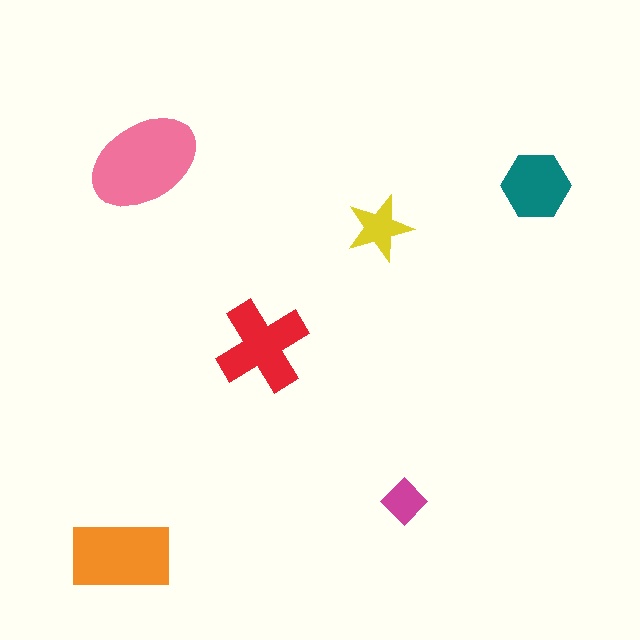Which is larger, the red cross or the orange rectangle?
The orange rectangle.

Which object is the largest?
The pink ellipse.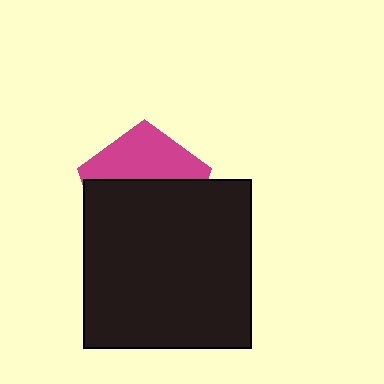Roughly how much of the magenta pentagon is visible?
A small part of it is visible (roughly 40%).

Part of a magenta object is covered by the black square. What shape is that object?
It is a pentagon.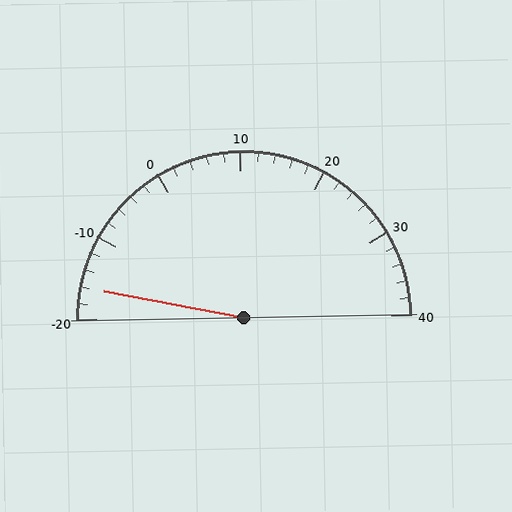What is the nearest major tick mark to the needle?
The nearest major tick mark is -20.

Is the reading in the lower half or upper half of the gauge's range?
The reading is in the lower half of the range (-20 to 40).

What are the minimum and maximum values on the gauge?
The gauge ranges from -20 to 40.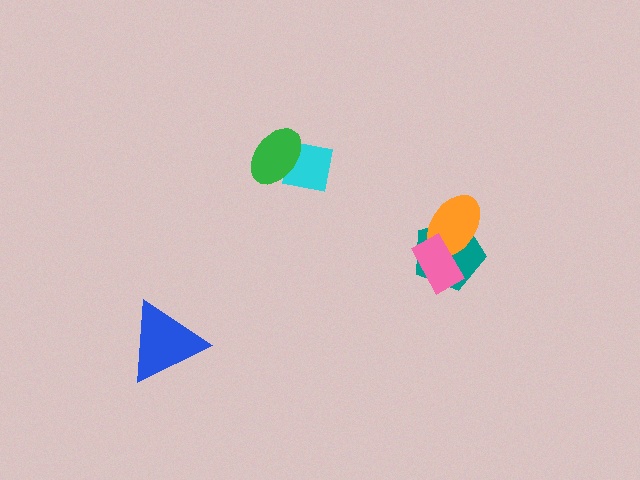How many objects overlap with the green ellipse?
1 object overlaps with the green ellipse.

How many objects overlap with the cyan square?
1 object overlaps with the cyan square.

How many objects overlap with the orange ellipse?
2 objects overlap with the orange ellipse.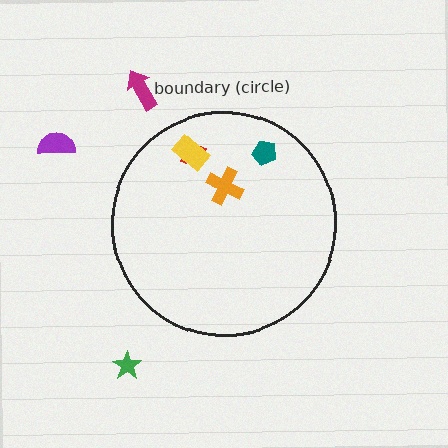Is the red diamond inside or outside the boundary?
Inside.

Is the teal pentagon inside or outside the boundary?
Inside.